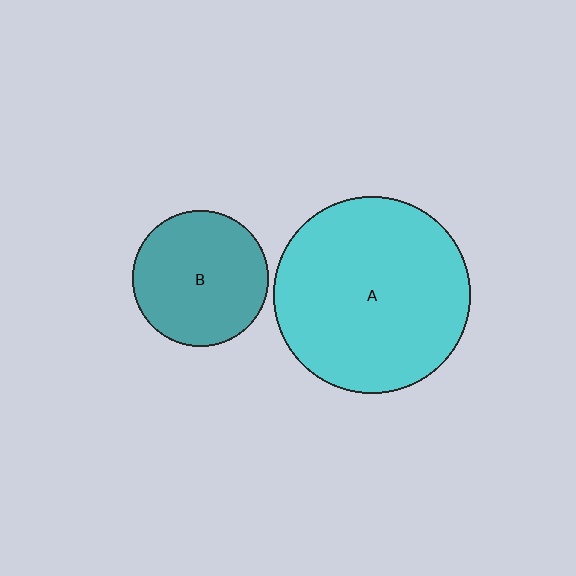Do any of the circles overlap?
No, none of the circles overlap.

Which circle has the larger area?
Circle A (cyan).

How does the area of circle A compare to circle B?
Approximately 2.1 times.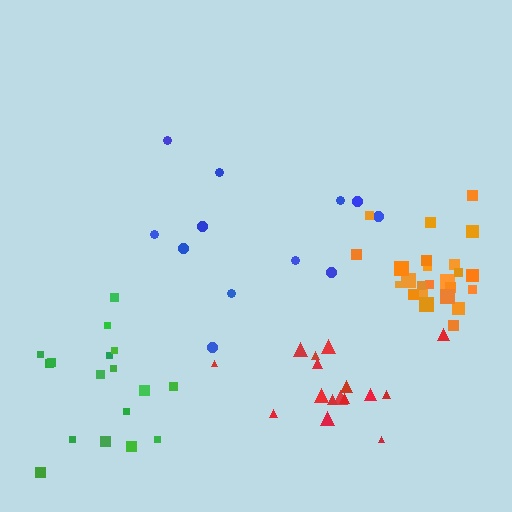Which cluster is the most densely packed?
Orange.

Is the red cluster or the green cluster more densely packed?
Red.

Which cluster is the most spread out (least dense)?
Blue.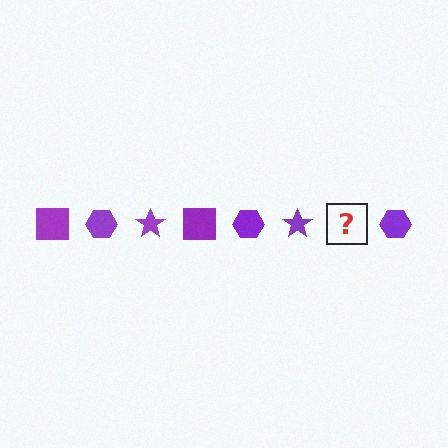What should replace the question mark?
The question mark should be replaced with a purple square.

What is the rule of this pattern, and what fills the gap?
The rule is that the pattern cycles through square, hexagon, star shapes in purple. The gap should be filled with a purple square.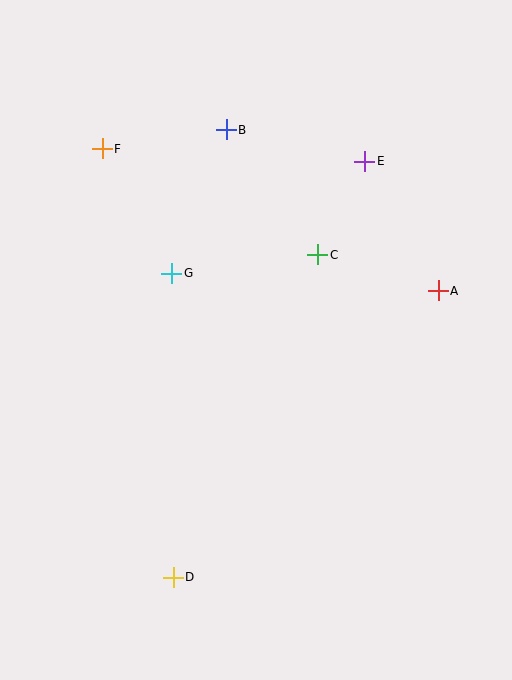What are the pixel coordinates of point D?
Point D is at (173, 577).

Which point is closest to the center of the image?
Point C at (318, 255) is closest to the center.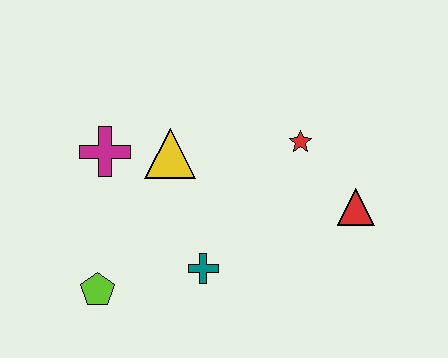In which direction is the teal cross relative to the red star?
The teal cross is below the red star.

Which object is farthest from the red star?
The lime pentagon is farthest from the red star.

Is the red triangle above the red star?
No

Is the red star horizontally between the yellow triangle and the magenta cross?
No